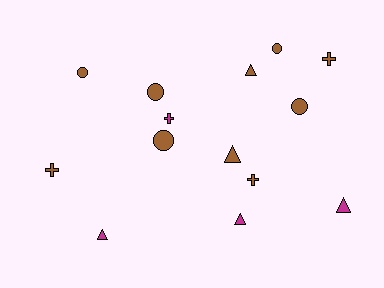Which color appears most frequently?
Brown, with 10 objects.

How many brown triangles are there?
There are 2 brown triangles.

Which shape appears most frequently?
Circle, with 5 objects.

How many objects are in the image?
There are 14 objects.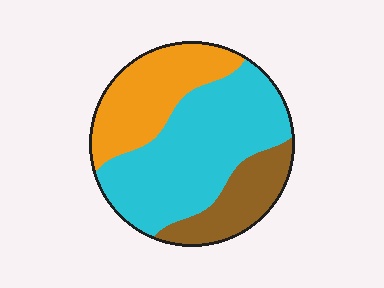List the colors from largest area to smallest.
From largest to smallest: cyan, orange, brown.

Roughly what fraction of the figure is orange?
Orange covers about 30% of the figure.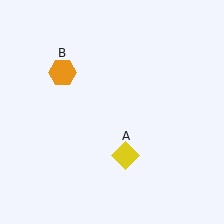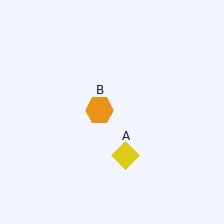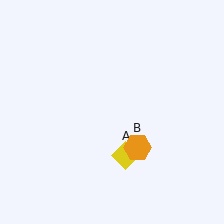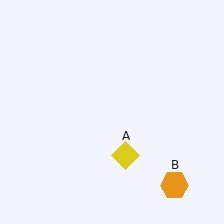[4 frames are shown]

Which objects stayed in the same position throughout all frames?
Yellow diamond (object A) remained stationary.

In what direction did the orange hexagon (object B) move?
The orange hexagon (object B) moved down and to the right.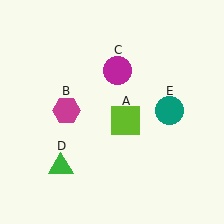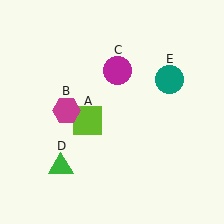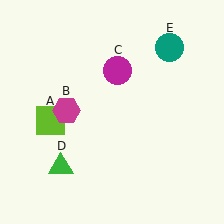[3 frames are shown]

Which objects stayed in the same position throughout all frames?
Magenta hexagon (object B) and magenta circle (object C) and green triangle (object D) remained stationary.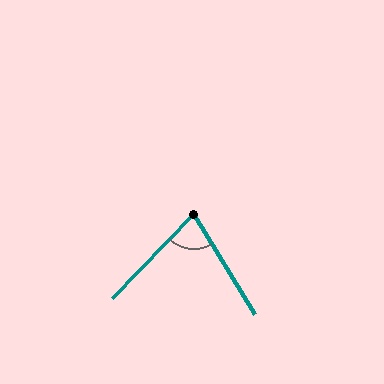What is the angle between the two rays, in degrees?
Approximately 75 degrees.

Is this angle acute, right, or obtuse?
It is acute.